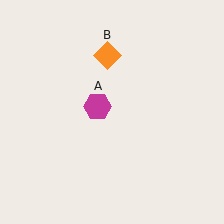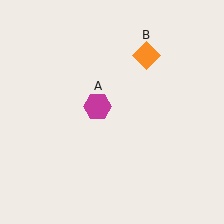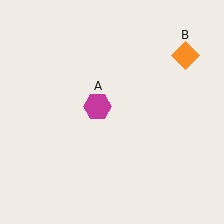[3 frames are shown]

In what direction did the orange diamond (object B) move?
The orange diamond (object B) moved right.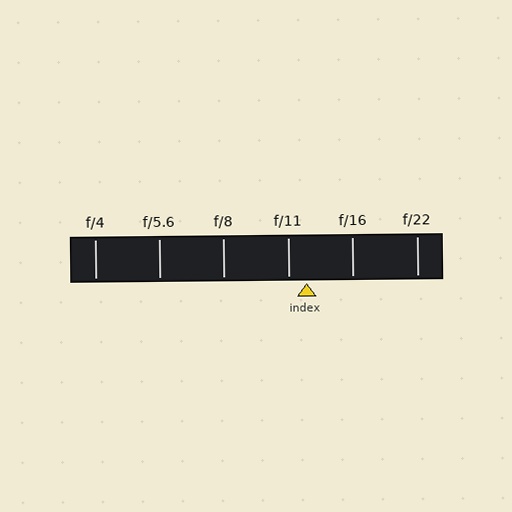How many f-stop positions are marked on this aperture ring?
There are 6 f-stop positions marked.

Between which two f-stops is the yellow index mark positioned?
The index mark is between f/11 and f/16.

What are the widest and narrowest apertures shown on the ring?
The widest aperture shown is f/4 and the narrowest is f/22.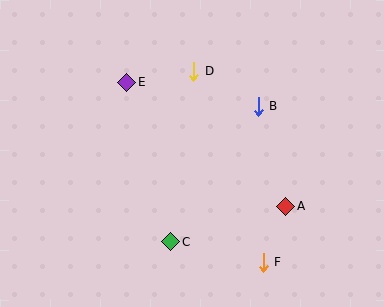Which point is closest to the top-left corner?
Point E is closest to the top-left corner.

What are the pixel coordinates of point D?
Point D is at (194, 71).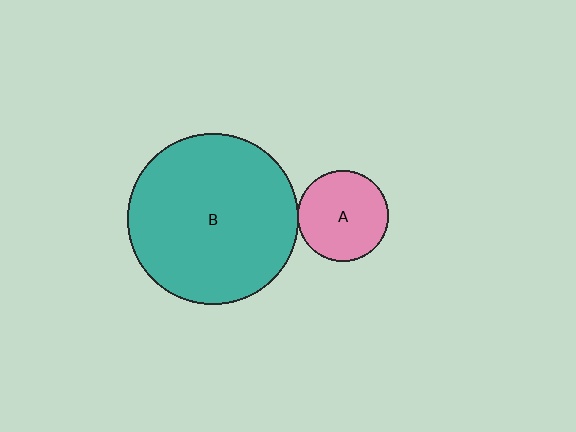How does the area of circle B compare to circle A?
Approximately 3.5 times.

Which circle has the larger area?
Circle B (teal).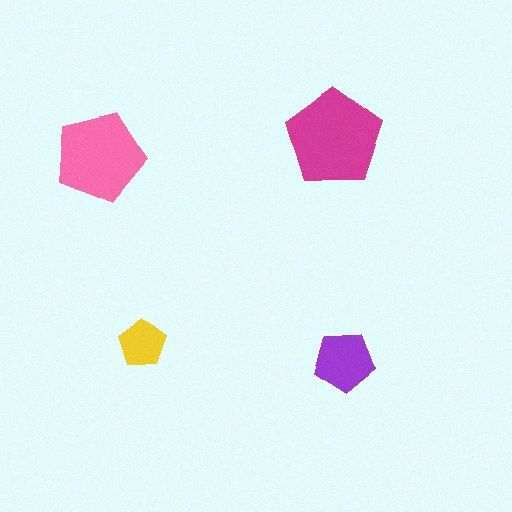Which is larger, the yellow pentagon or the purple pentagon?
The purple one.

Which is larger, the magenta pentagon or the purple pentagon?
The magenta one.